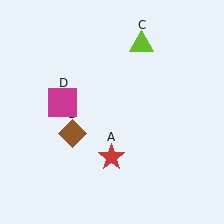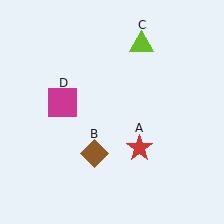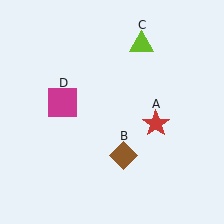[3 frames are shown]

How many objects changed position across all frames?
2 objects changed position: red star (object A), brown diamond (object B).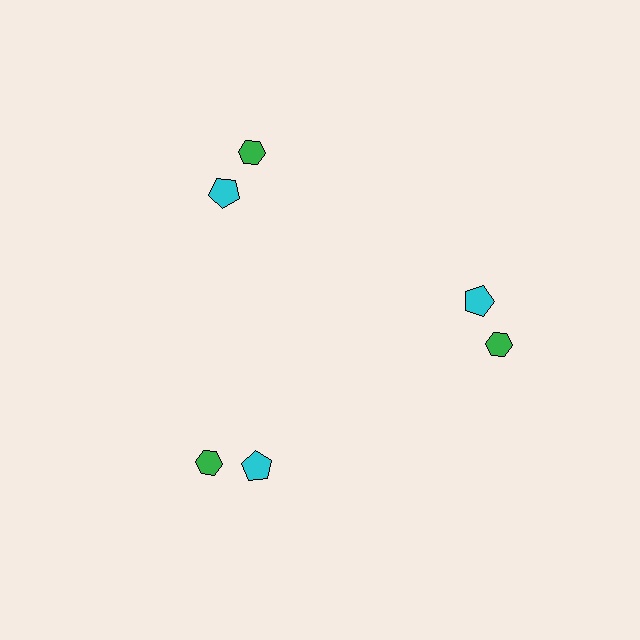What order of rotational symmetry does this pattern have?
This pattern has 3-fold rotational symmetry.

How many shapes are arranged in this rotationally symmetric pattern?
There are 6 shapes, arranged in 3 groups of 2.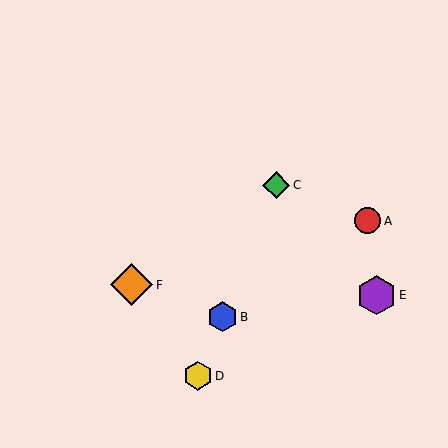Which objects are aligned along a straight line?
Objects B, C, D are aligned along a straight line.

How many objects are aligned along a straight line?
3 objects (B, C, D) are aligned along a straight line.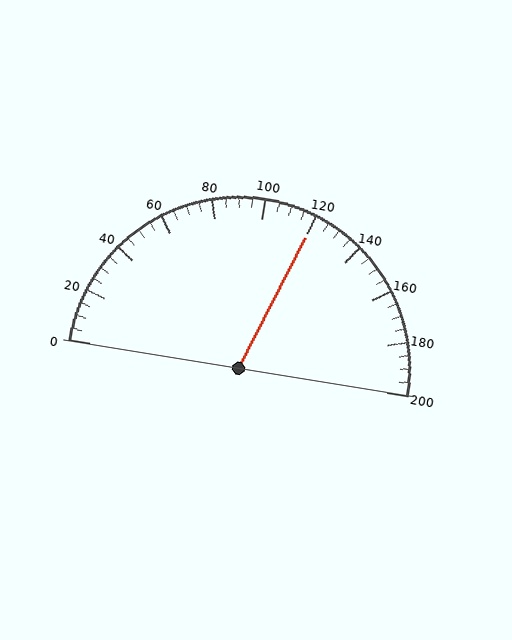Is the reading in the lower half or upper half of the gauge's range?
The reading is in the upper half of the range (0 to 200).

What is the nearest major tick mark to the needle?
The nearest major tick mark is 120.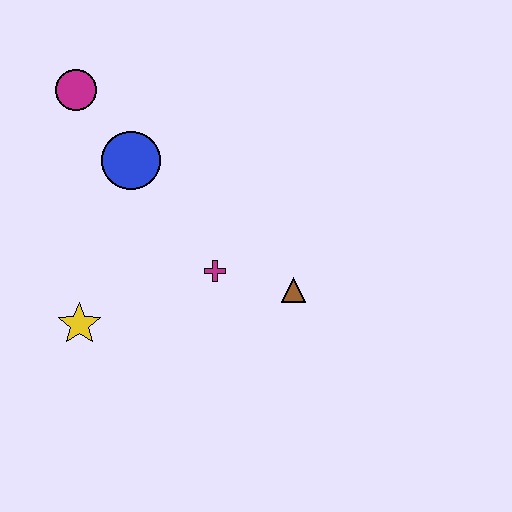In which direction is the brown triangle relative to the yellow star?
The brown triangle is to the right of the yellow star.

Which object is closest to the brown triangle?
The magenta cross is closest to the brown triangle.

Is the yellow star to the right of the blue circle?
No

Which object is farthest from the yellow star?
The magenta circle is farthest from the yellow star.